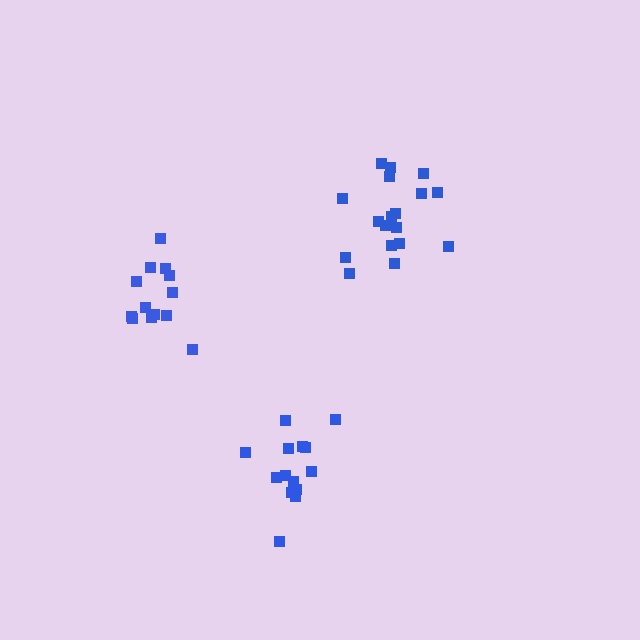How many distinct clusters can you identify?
There are 3 distinct clusters.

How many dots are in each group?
Group 1: 18 dots, Group 2: 14 dots, Group 3: 13 dots (45 total).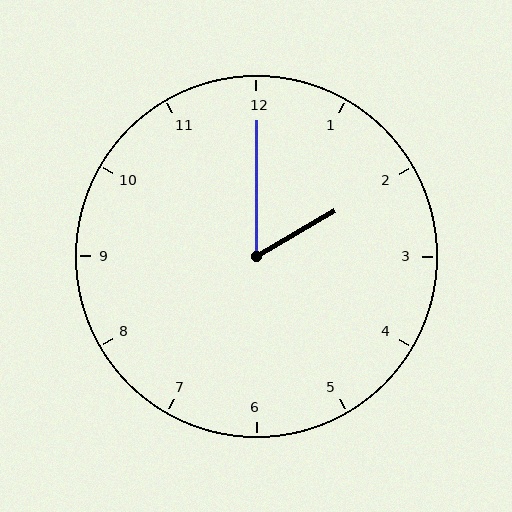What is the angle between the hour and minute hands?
Approximately 60 degrees.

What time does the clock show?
2:00.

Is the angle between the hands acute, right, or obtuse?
It is acute.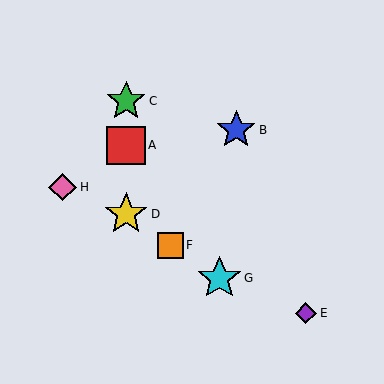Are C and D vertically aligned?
Yes, both are at x≈126.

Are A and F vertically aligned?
No, A is at x≈126 and F is at x≈170.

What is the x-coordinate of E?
Object E is at x≈306.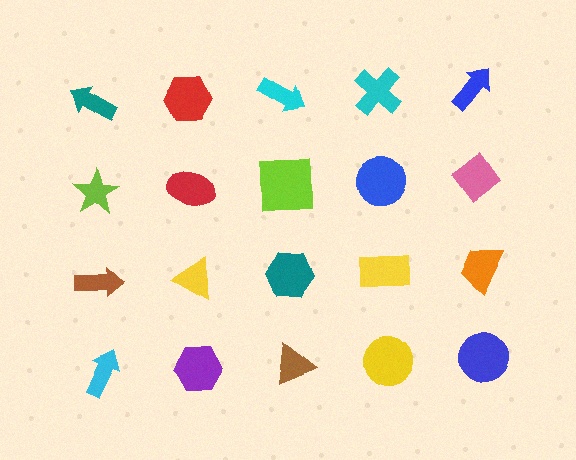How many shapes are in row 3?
5 shapes.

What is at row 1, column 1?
A teal arrow.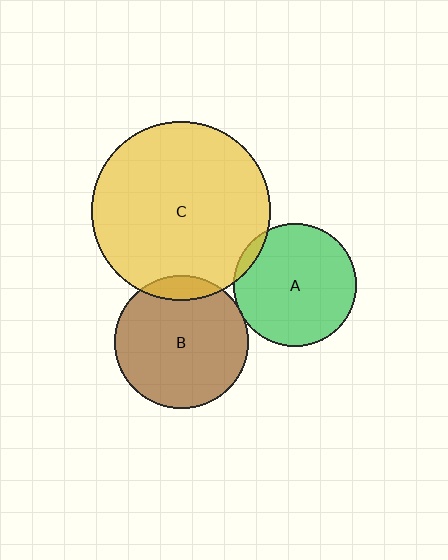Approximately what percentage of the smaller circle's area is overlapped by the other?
Approximately 5%.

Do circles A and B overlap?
Yes.